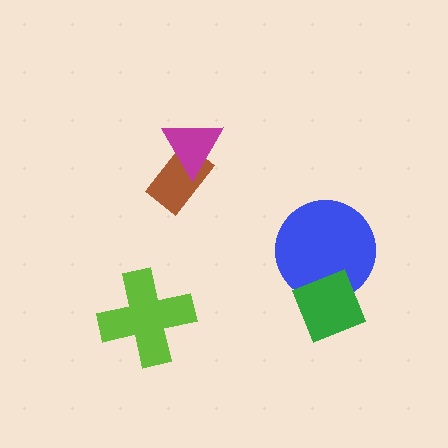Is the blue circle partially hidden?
Yes, it is partially covered by another shape.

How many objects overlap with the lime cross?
0 objects overlap with the lime cross.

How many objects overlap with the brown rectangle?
1 object overlaps with the brown rectangle.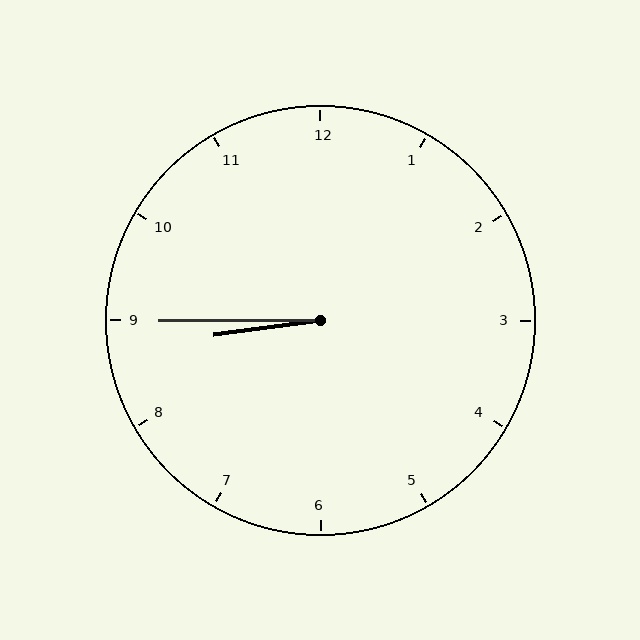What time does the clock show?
8:45.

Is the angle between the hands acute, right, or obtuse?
It is acute.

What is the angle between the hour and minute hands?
Approximately 8 degrees.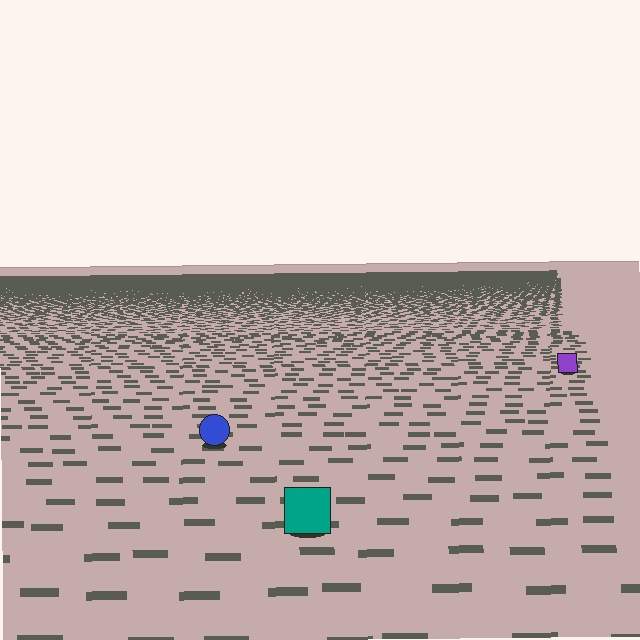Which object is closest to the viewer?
The teal square is closest. The texture marks near it are larger and more spread out.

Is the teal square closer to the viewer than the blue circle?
Yes. The teal square is closer — you can tell from the texture gradient: the ground texture is coarser near it.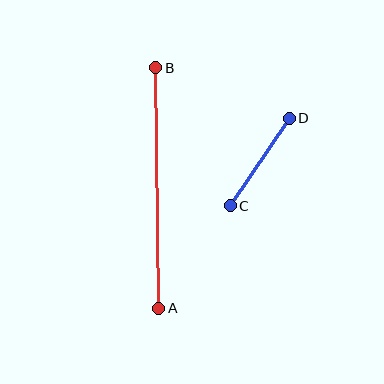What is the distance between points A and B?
The distance is approximately 241 pixels.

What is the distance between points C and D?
The distance is approximately 106 pixels.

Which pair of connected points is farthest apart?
Points A and B are farthest apart.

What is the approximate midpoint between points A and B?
The midpoint is at approximately (157, 188) pixels.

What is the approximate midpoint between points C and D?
The midpoint is at approximately (260, 162) pixels.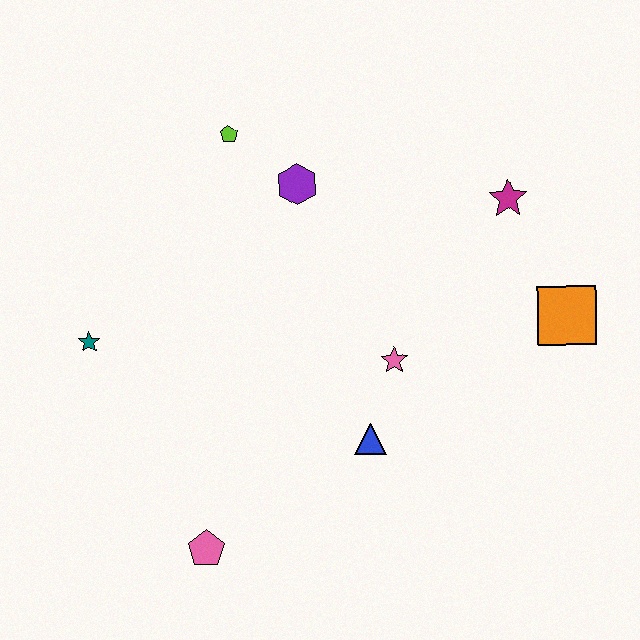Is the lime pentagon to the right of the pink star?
No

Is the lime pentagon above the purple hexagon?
Yes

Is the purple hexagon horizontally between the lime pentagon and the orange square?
Yes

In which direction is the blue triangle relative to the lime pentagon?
The blue triangle is below the lime pentagon.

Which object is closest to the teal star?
The pink pentagon is closest to the teal star.